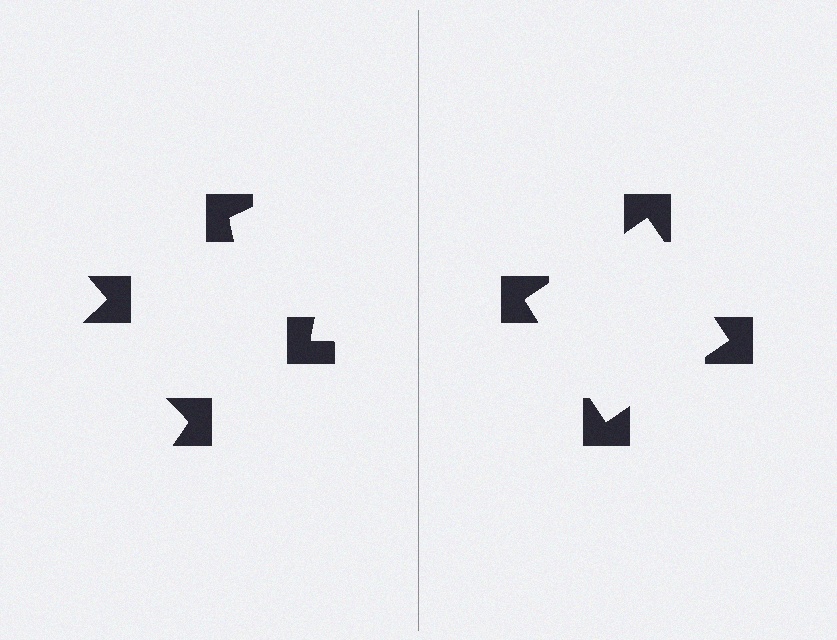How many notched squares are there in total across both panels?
8 — 4 on each side.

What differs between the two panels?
The notched squares are positioned identically on both sides; only the wedge orientations differ. On the right they align to a square; on the left they are misaligned.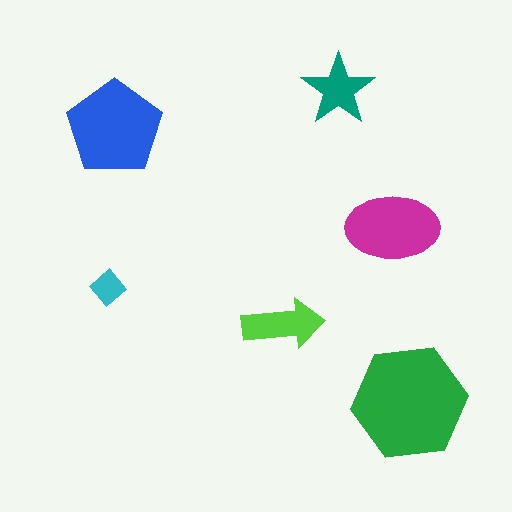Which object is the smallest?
The cyan diamond.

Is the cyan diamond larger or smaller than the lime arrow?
Smaller.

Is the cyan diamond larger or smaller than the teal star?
Smaller.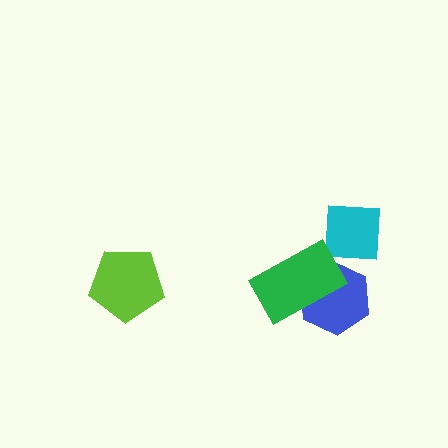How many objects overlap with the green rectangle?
1 object overlaps with the green rectangle.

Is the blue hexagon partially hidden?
Yes, it is partially covered by another shape.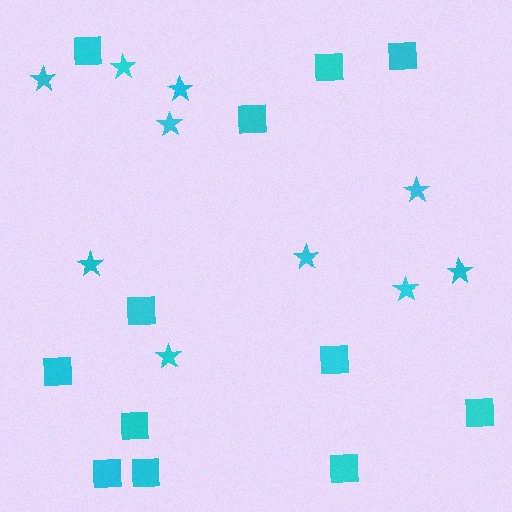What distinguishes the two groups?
There are 2 groups: one group of stars (10) and one group of squares (12).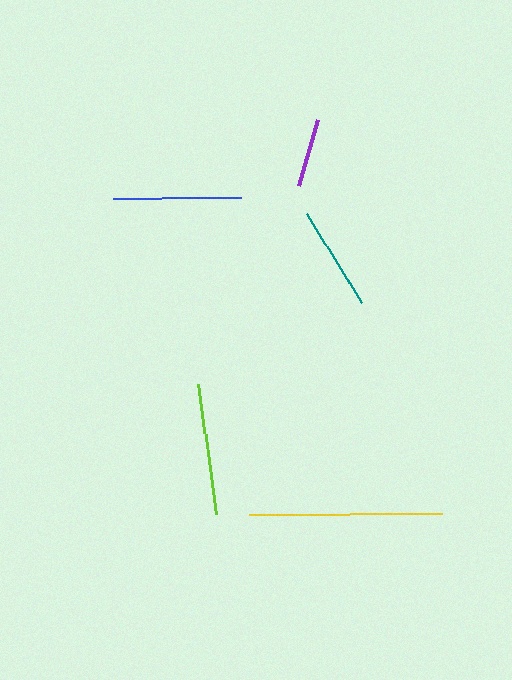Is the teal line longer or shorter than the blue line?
The blue line is longer than the teal line.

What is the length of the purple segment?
The purple segment is approximately 68 pixels long.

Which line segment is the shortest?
The purple line is the shortest at approximately 68 pixels.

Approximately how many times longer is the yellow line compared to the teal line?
The yellow line is approximately 1.8 times the length of the teal line.